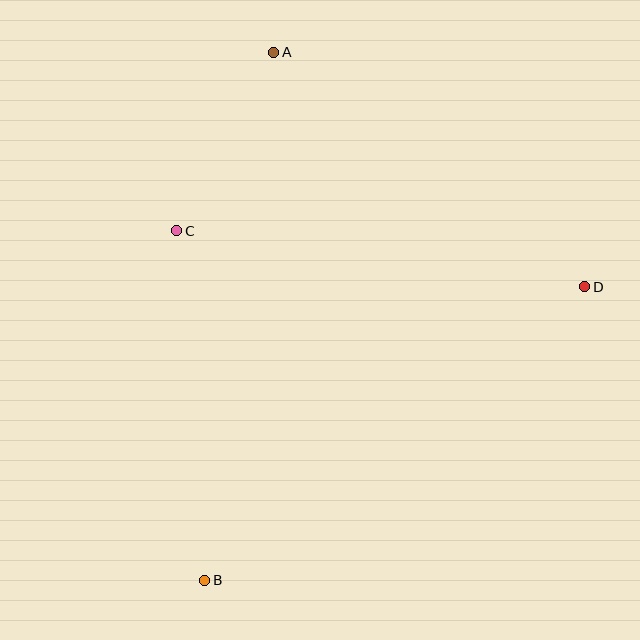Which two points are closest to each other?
Points A and C are closest to each other.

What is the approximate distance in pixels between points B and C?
The distance between B and C is approximately 351 pixels.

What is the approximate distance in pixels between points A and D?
The distance between A and D is approximately 389 pixels.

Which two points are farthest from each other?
Points A and B are farthest from each other.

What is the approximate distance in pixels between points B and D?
The distance between B and D is approximately 480 pixels.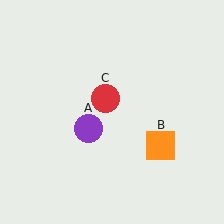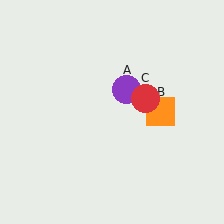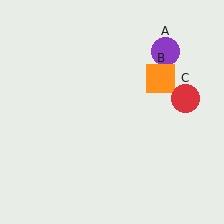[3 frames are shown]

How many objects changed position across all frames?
3 objects changed position: purple circle (object A), orange square (object B), red circle (object C).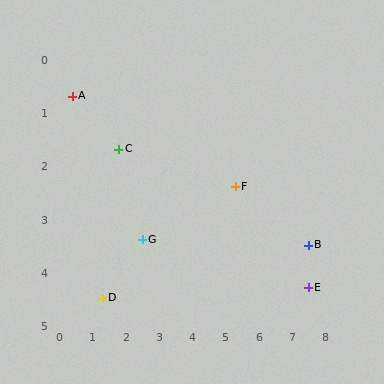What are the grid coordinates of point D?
Point D is at approximately (1.3, 4.5).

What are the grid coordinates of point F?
Point F is at approximately (5.3, 2.4).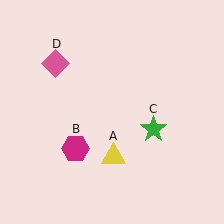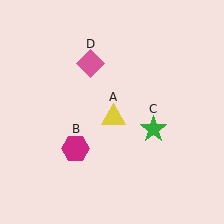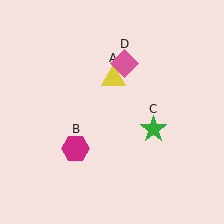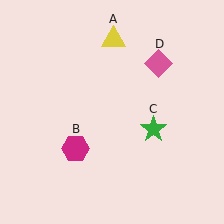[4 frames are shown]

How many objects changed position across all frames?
2 objects changed position: yellow triangle (object A), pink diamond (object D).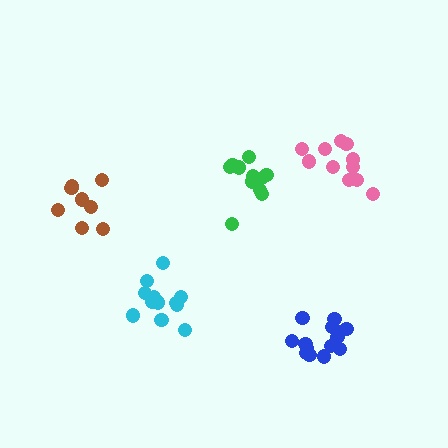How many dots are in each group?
Group 1: 12 dots, Group 2: 12 dots, Group 3: 12 dots, Group 4: 13 dots, Group 5: 8 dots (57 total).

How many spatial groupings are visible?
There are 5 spatial groupings.